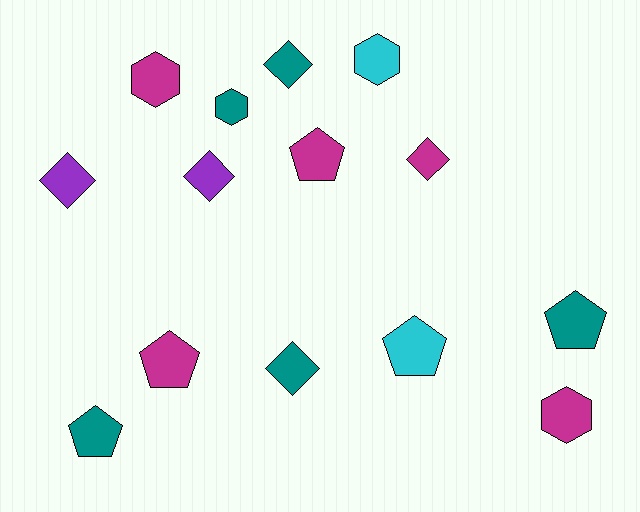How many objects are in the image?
There are 14 objects.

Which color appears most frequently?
Magenta, with 5 objects.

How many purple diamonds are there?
There are 2 purple diamonds.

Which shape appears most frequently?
Pentagon, with 5 objects.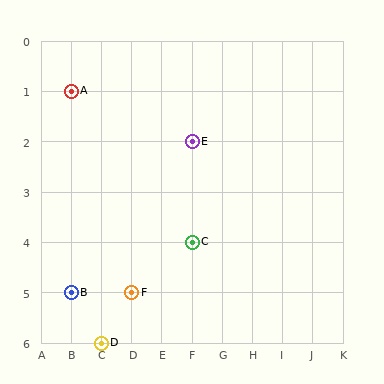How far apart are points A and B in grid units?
Points A and B are 4 rows apart.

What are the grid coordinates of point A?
Point A is at grid coordinates (B, 1).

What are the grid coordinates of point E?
Point E is at grid coordinates (F, 2).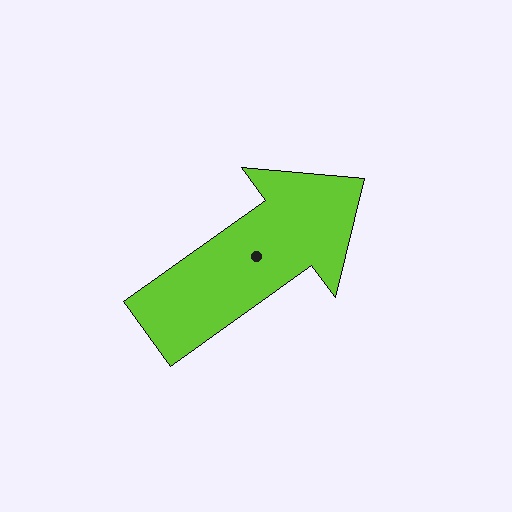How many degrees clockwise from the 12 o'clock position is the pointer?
Approximately 54 degrees.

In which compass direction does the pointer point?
Northeast.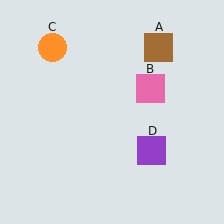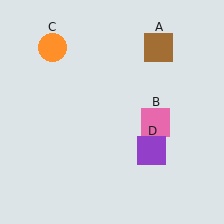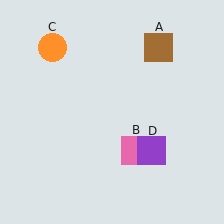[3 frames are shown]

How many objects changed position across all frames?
1 object changed position: pink square (object B).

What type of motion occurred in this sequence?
The pink square (object B) rotated clockwise around the center of the scene.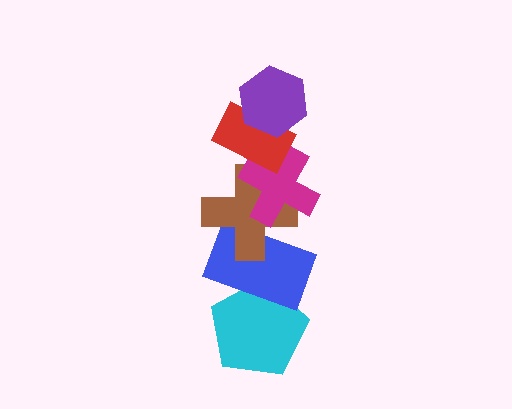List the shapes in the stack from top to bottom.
From top to bottom: the purple hexagon, the red rectangle, the magenta cross, the brown cross, the blue rectangle, the cyan pentagon.